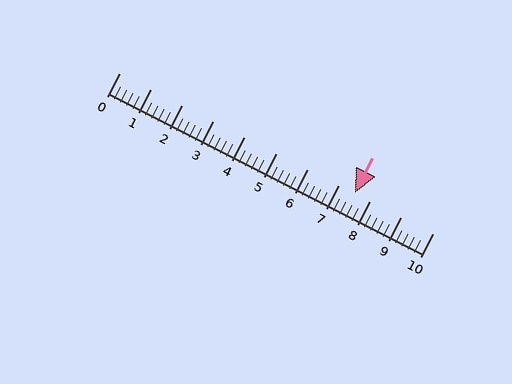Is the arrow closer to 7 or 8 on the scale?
The arrow is closer to 8.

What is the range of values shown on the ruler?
The ruler shows values from 0 to 10.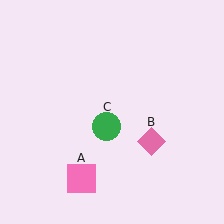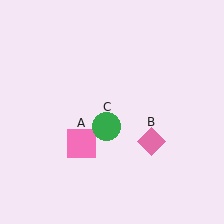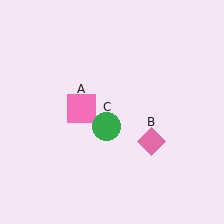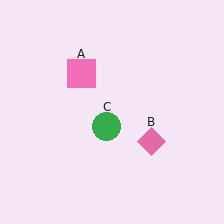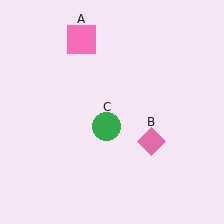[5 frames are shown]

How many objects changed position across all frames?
1 object changed position: pink square (object A).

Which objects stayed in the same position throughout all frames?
Pink diamond (object B) and green circle (object C) remained stationary.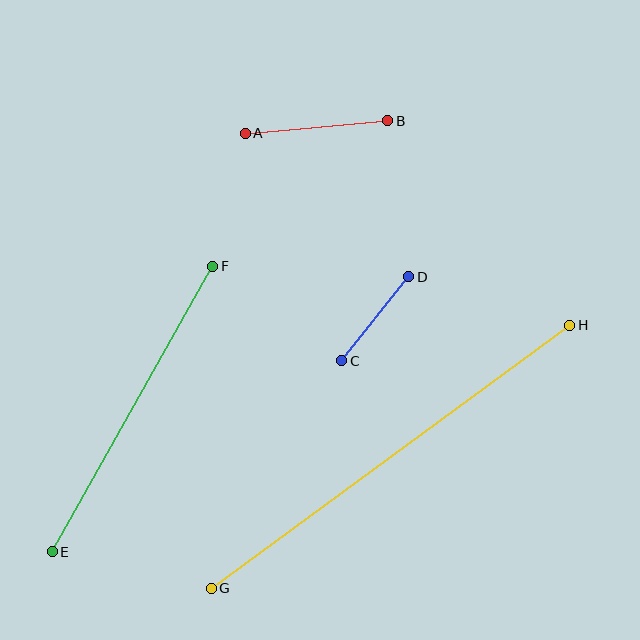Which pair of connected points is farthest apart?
Points G and H are farthest apart.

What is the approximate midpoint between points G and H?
The midpoint is at approximately (390, 457) pixels.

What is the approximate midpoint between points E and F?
The midpoint is at approximately (132, 409) pixels.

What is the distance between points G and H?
The distance is approximately 445 pixels.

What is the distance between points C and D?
The distance is approximately 107 pixels.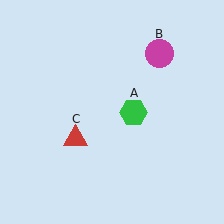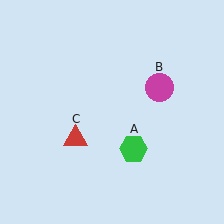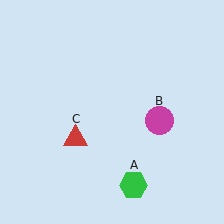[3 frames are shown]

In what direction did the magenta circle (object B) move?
The magenta circle (object B) moved down.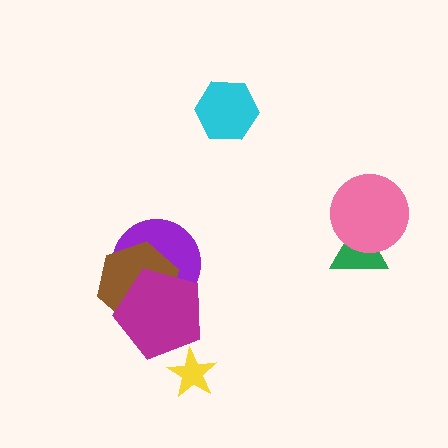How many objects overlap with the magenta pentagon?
2 objects overlap with the magenta pentagon.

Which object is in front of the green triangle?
The pink circle is in front of the green triangle.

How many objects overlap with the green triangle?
1 object overlaps with the green triangle.